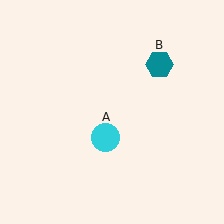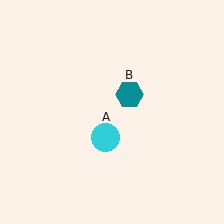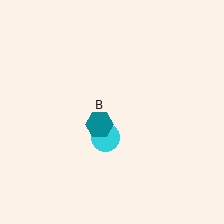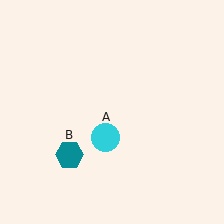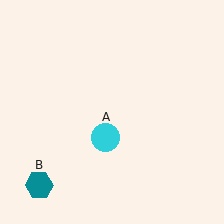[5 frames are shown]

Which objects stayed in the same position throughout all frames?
Cyan circle (object A) remained stationary.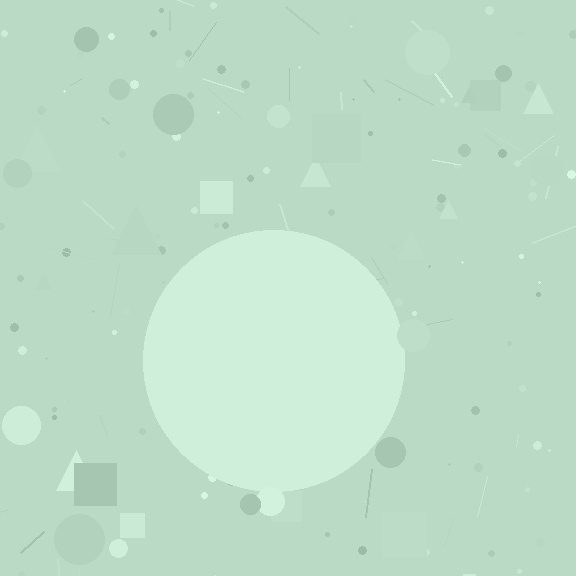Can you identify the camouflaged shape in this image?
The camouflaged shape is a circle.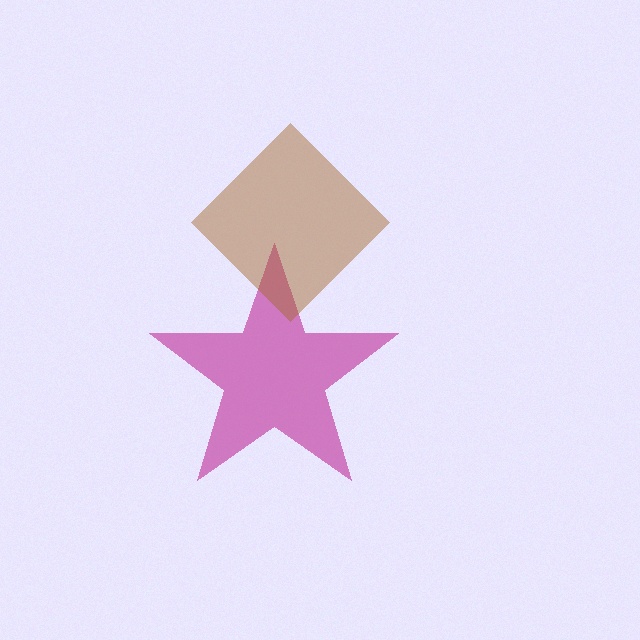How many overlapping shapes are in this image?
There are 2 overlapping shapes in the image.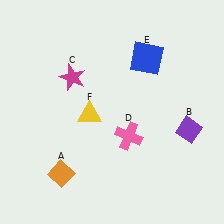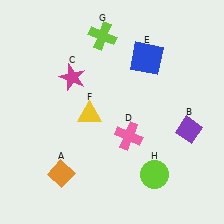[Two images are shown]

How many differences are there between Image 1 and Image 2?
There are 2 differences between the two images.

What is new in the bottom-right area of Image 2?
A lime circle (H) was added in the bottom-right area of Image 2.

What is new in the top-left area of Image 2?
A lime cross (G) was added in the top-left area of Image 2.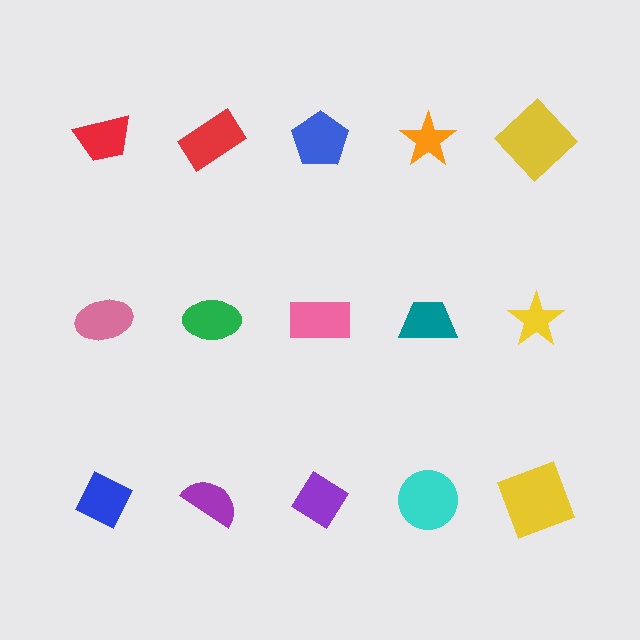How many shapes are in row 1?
5 shapes.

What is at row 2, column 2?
A green ellipse.